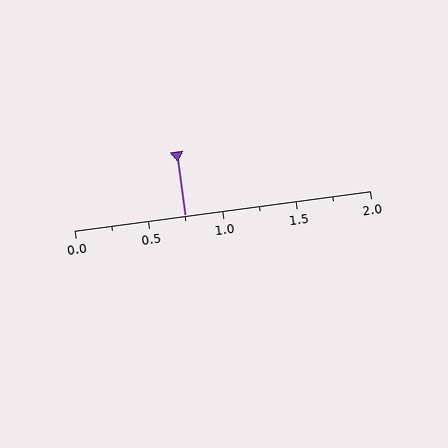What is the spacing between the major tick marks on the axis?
The major ticks are spaced 0.5 apart.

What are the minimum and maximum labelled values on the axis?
The axis runs from 0.0 to 2.0.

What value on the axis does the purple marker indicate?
The marker indicates approximately 0.75.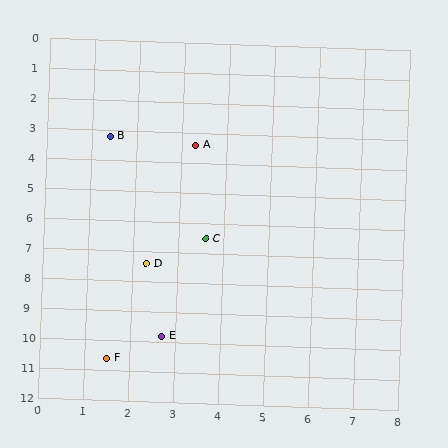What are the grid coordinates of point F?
Point F is at approximately (1.5, 10.6).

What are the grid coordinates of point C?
Point C is at approximately (3.6, 6.5).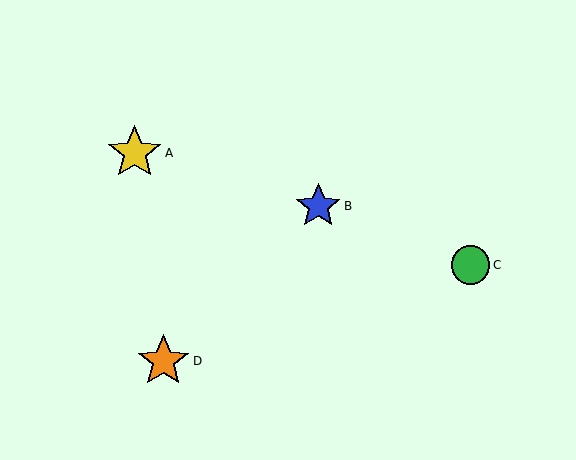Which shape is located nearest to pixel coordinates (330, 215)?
The blue star (labeled B) at (318, 206) is nearest to that location.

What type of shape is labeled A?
Shape A is a yellow star.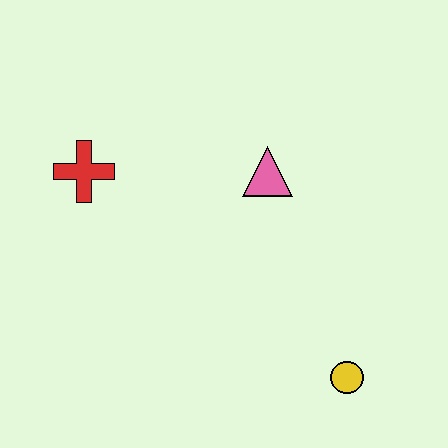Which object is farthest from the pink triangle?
The yellow circle is farthest from the pink triangle.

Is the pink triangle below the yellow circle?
No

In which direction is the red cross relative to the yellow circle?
The red cross is to the left of the yellow circle.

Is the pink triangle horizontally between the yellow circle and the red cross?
Yes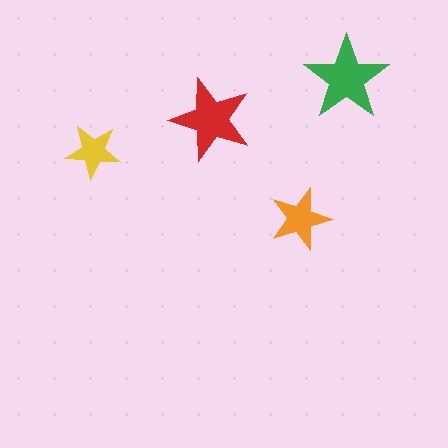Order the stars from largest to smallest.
the green one, the red one, the orange one, the yellow one.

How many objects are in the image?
There are 4 objects in the image.